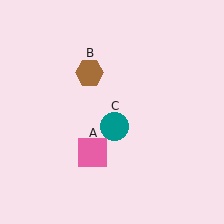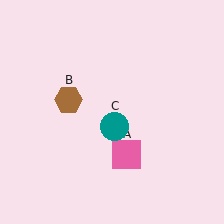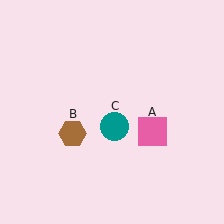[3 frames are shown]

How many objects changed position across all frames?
2 objects changed position: pink square (object A), brown hexagon (object B).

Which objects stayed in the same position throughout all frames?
Teal circle (object C) remained stationary.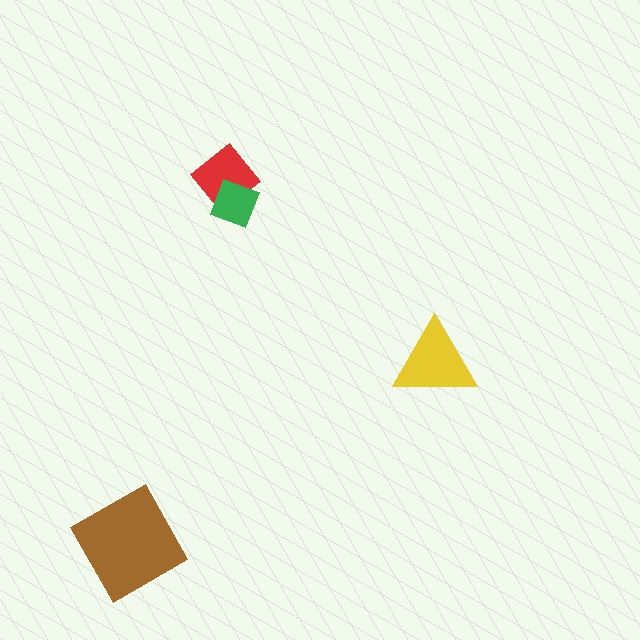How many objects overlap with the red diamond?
1 object overlaps with the red diamond.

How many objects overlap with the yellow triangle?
0 objects overlap with the yellow triangle.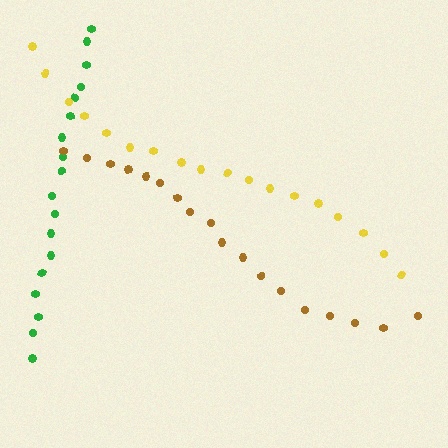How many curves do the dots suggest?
There are 3 distinct paths.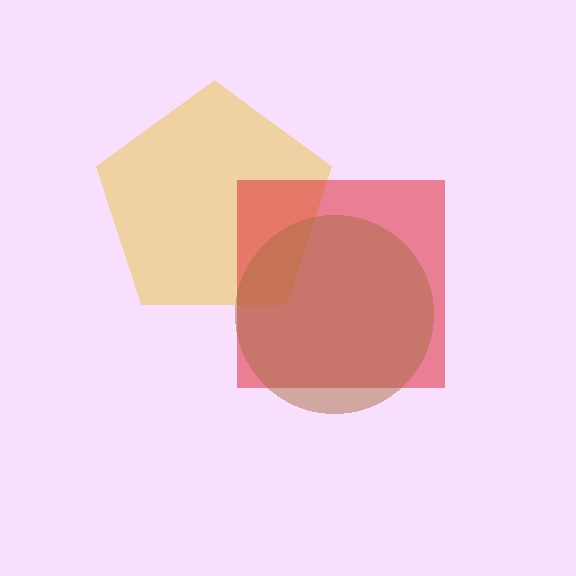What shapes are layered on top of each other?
The layered shapes are: a yellow pentagon, a red square, a brown circle.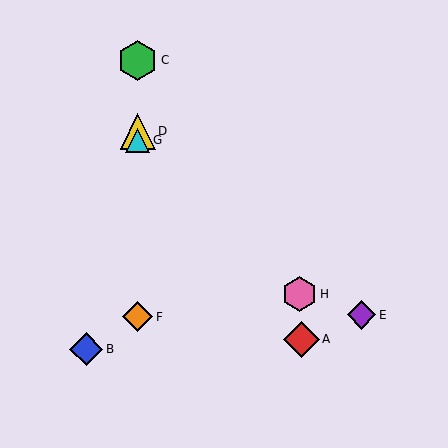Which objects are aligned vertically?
Objects C, D, F, G are aligned vertically.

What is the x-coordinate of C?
Object C is at x≈138.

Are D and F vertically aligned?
Yes, both are at x≈138.